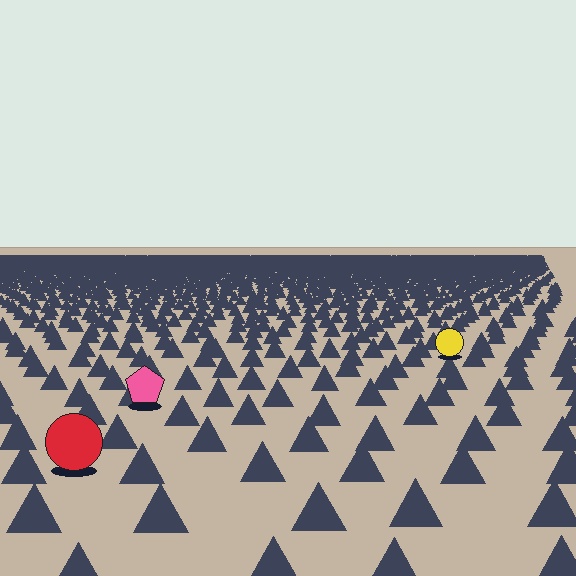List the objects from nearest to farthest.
From nearest to farthest: the red circle, the pink pentagon, the yellow circle.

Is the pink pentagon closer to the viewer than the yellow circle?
Yes. The pink pentagon is closer — you can tell from the texture gradient: the ground texture is coarser near it.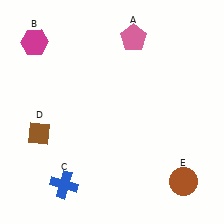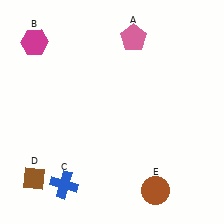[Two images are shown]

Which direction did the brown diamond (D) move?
The brown diamond (D) moved down.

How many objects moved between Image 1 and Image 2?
2 objects moved between the two images.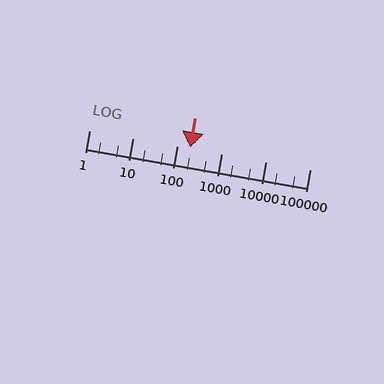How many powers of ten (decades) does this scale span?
The scale spans 5 decades, from 1 to 100000.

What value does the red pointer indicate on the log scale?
The pointer indicates approximately 190.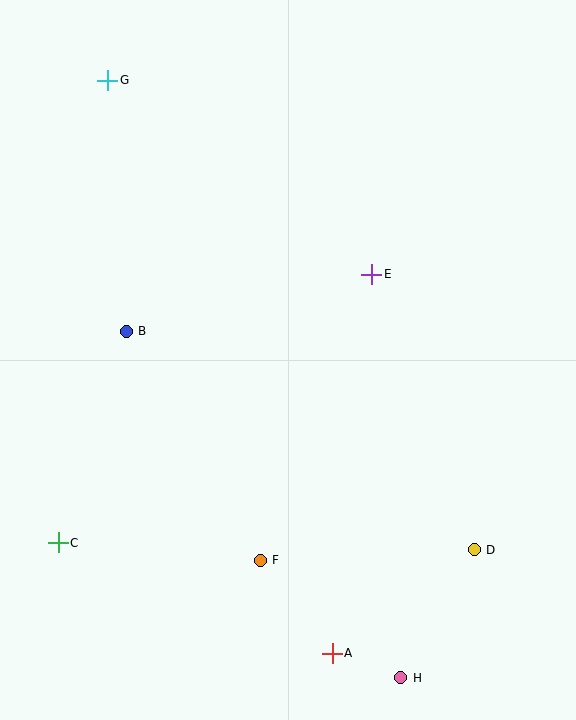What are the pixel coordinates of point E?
Point E is at (372, 274).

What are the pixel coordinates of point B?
Point B is at (126, 331).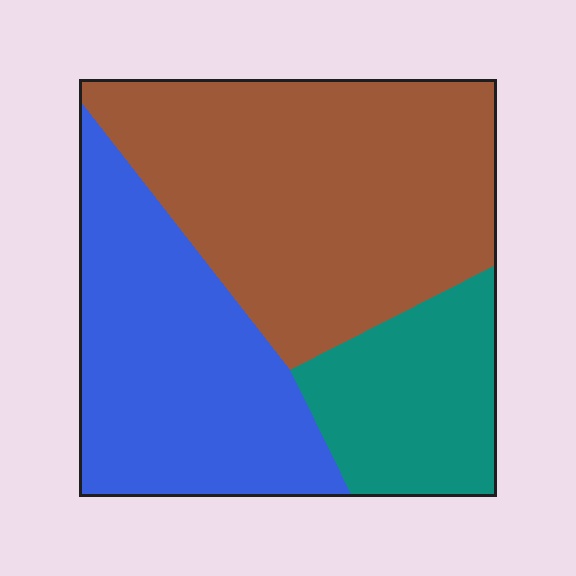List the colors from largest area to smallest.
From largest to smallest: brown, blue, teal.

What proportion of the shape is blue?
Blue covers roughly 35% of the shape.